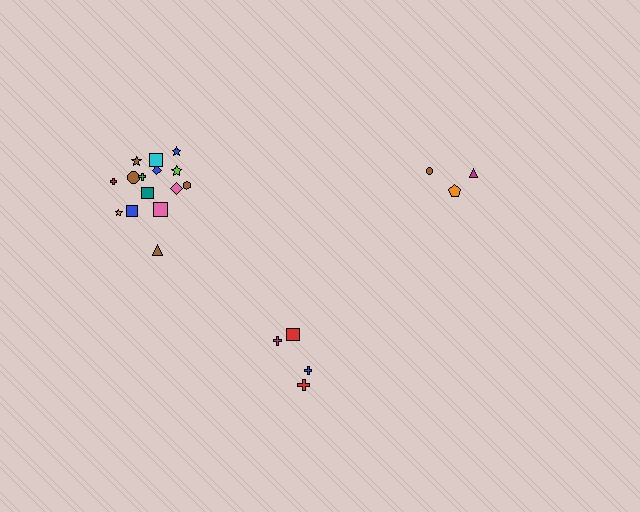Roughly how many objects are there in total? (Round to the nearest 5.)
Roughly 20 objects in total.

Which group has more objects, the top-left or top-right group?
The top-left group.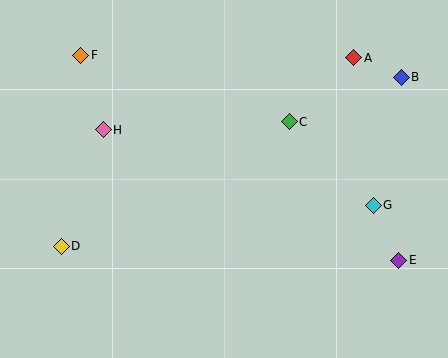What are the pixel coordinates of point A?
Point A is at (354, 58).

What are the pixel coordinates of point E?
Point E is at (399, 260).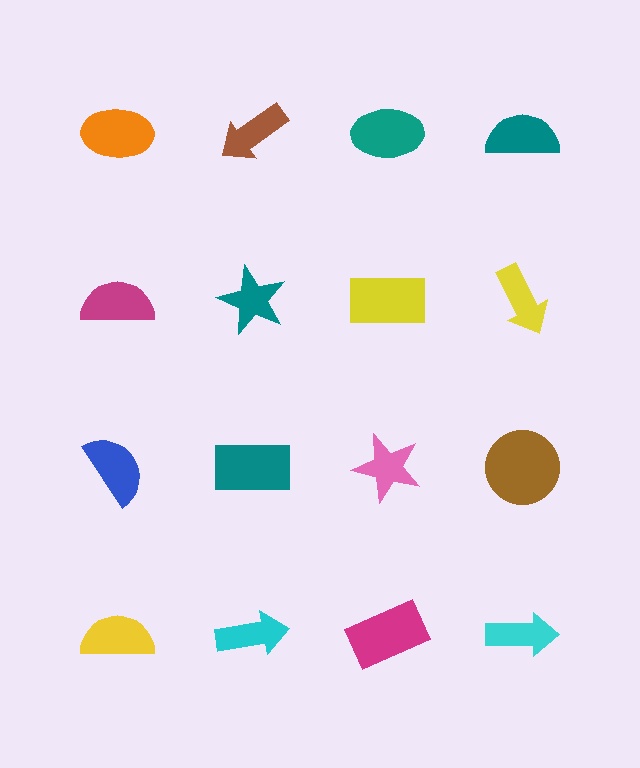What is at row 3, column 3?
A pink star.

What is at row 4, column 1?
A yellow semicircle.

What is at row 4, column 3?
A magenta rectangle.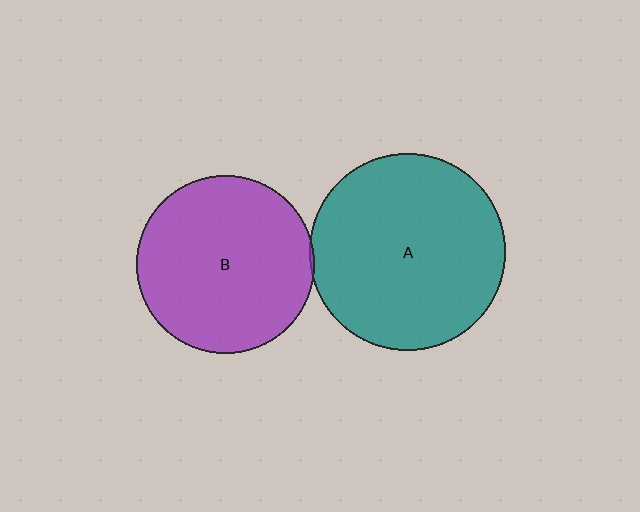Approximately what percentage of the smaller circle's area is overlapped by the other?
Approximately 5%.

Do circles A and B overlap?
Yes.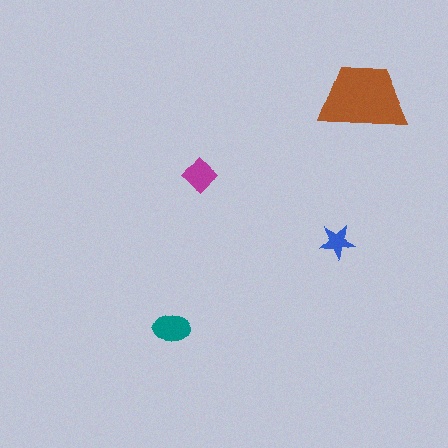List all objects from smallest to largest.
The blue star, the magenta diamond, the teal ellipse, the brown trapezoid.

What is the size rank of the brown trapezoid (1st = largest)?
1st.